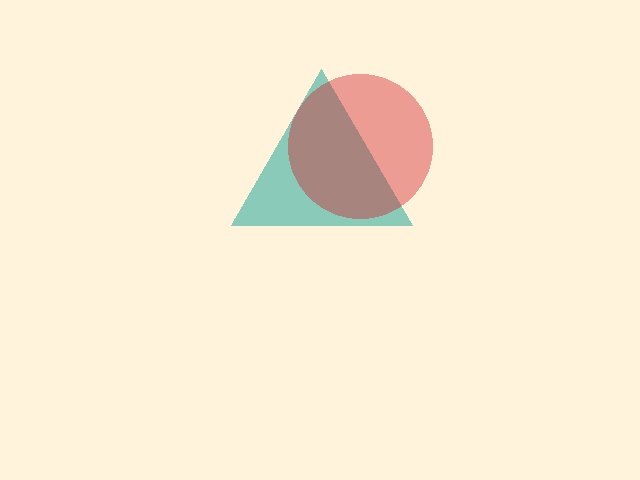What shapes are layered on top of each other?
The layered shapes are: a teal triangle, a red circle.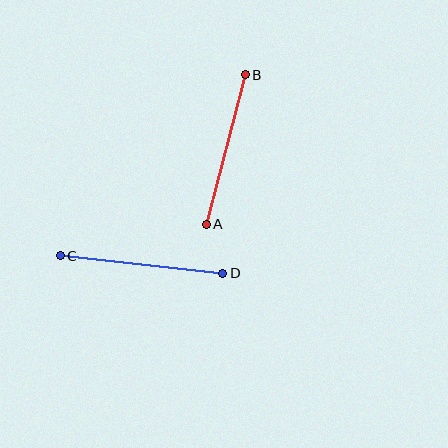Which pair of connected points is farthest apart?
Points C and D are farthest apart.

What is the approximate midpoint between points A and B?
The midpoint is at approximately (226, 150) pixels.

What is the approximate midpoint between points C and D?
The midpoint is at approximately (141, 264) pixels.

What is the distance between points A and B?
The distance is approximately 155 pixels.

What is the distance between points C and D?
The distance is approximately 163 pixels.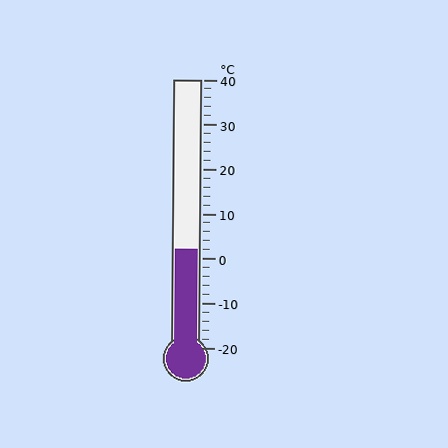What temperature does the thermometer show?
The thermometer shows approximately 2°C.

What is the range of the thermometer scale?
The thermometer scale ranges from -20°C to 40°C.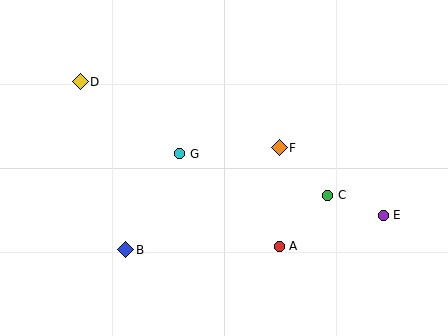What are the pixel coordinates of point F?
Point F is at (279, 148).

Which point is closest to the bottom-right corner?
Point E is closest to the bottom-right corner.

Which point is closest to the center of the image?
Point G at (180, 154) is closest to the center.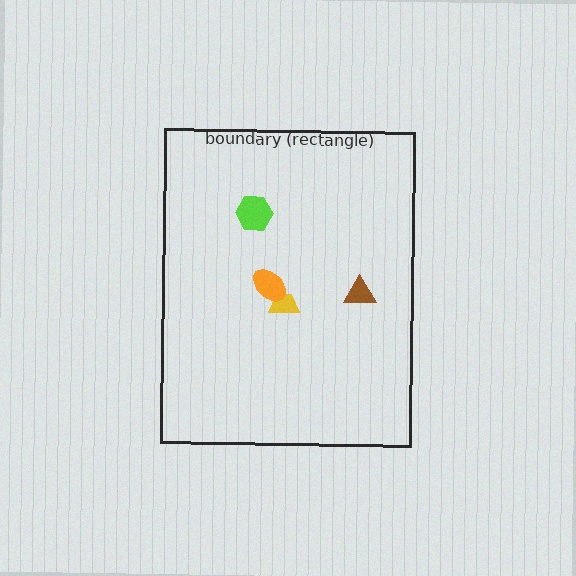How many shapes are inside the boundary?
4 inside, 0 outside.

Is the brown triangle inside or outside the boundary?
Inside.